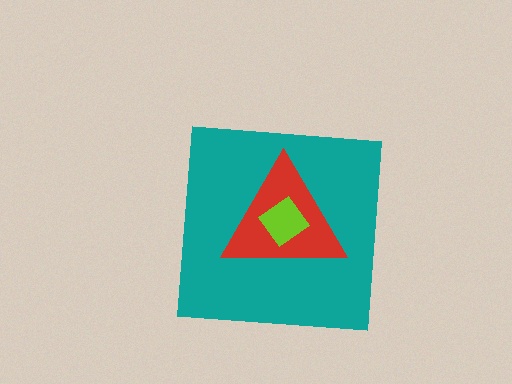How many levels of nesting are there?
3.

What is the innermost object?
The lime diamond.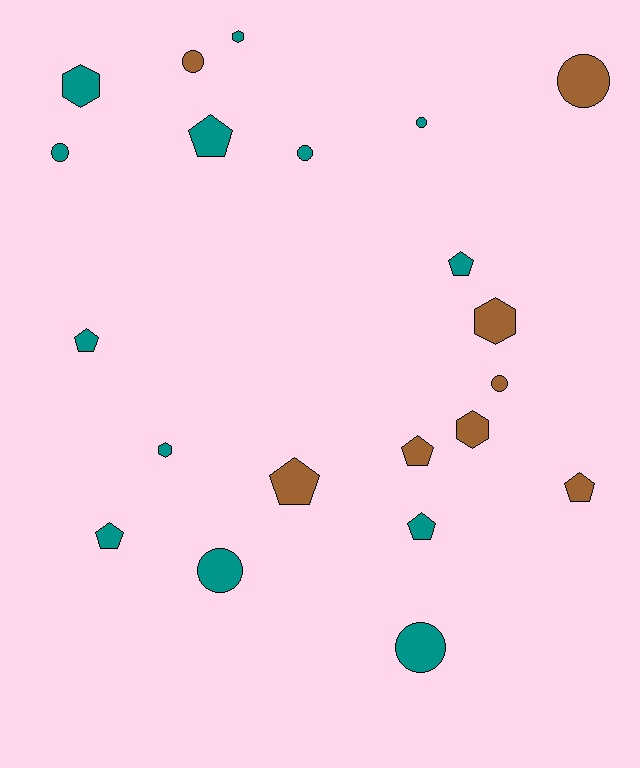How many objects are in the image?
There are 21 objects.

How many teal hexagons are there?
There are 3 teal hexagons.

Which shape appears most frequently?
Circle, with 8 objects.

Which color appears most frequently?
Teal, with 13 objects.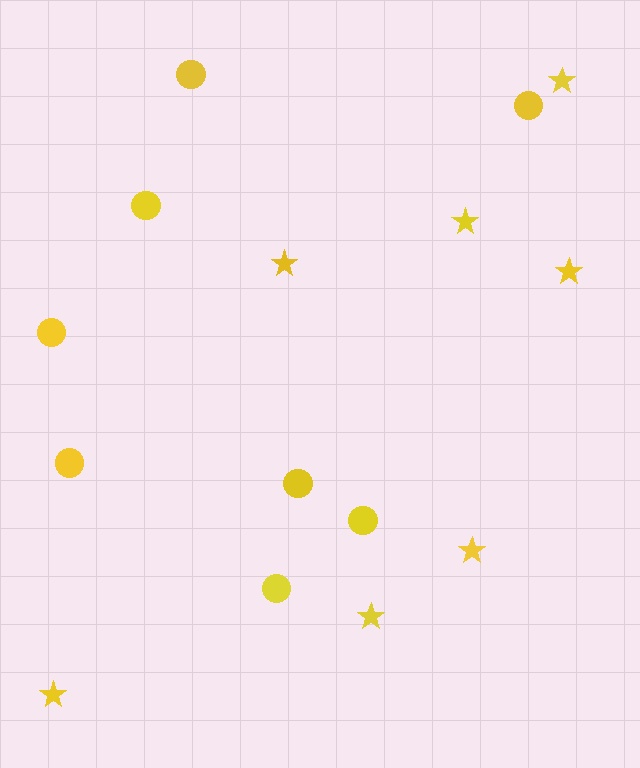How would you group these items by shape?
There are 2 groups: one group of circles (8) and one group of stars (7).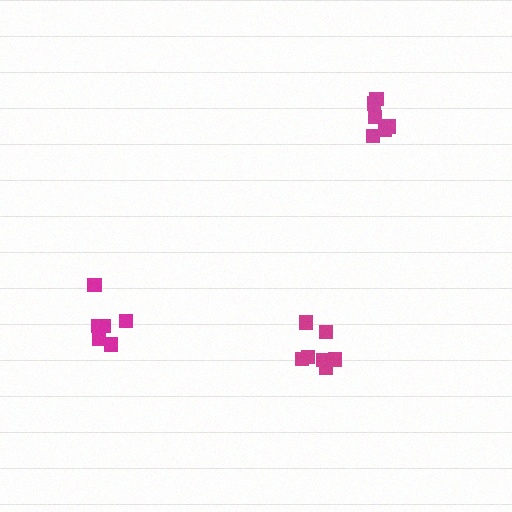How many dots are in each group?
Group 1: 6 dots, Group 2: 7 dots, Group 3: 6 dots (19 total).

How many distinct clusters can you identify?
There are 3 distinct clusters.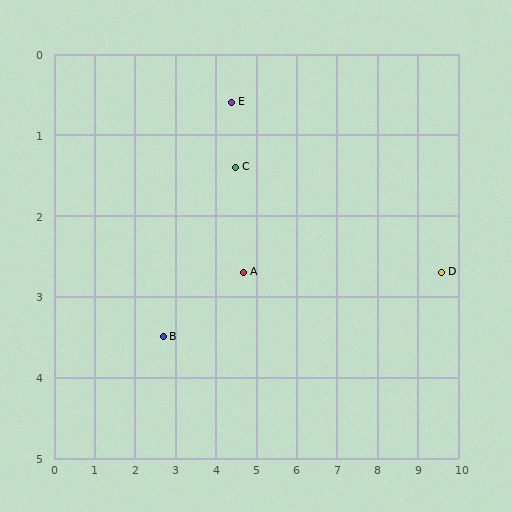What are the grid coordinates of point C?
Point C is at approximately (4.5, 1.4).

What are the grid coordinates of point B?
Point B is at approximately (2.7, 3.5).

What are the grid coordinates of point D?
Point D is at approximately (9.6, 2.7).